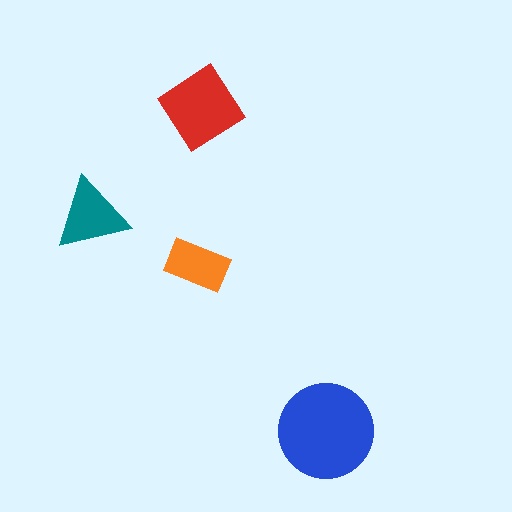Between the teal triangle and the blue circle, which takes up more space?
The blue circle.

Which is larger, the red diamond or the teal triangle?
The red diamond.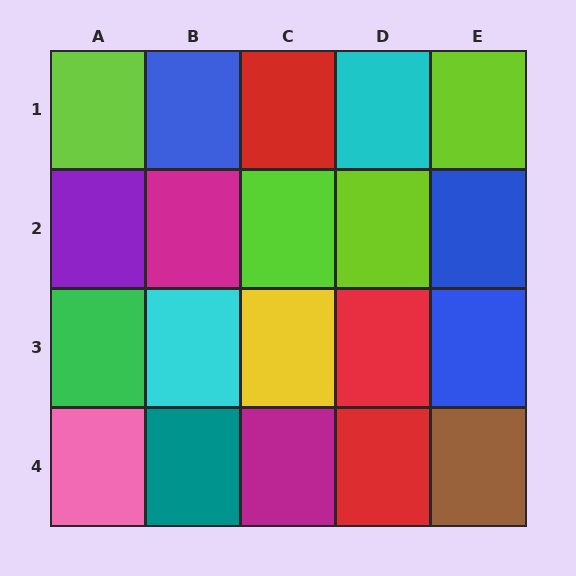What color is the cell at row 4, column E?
Brown.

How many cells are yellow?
1 cell is yellow.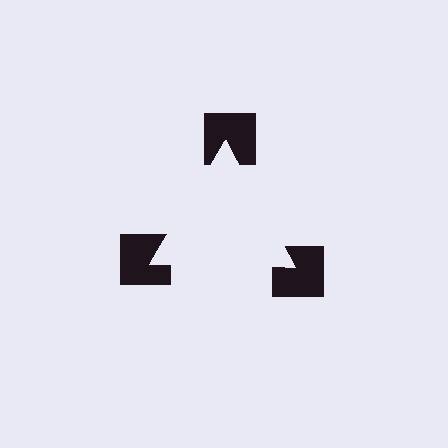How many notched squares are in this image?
There are 3 — one at each vertex of the illusory triangle.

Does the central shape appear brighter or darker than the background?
It typically appears slightly brighter than the background, even though no actual brightness change is drawn.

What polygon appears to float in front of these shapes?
An illusory triangle — its edges are inferred from the aligned wedge cuts in the notched squares, not physically drawn.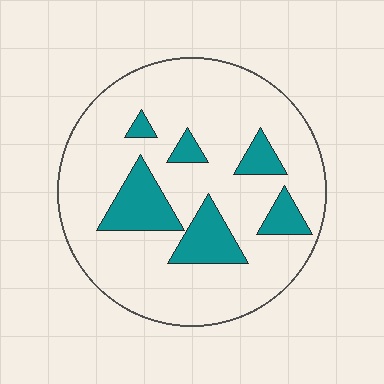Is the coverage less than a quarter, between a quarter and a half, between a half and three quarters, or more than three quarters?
Less than a quarter.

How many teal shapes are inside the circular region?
6.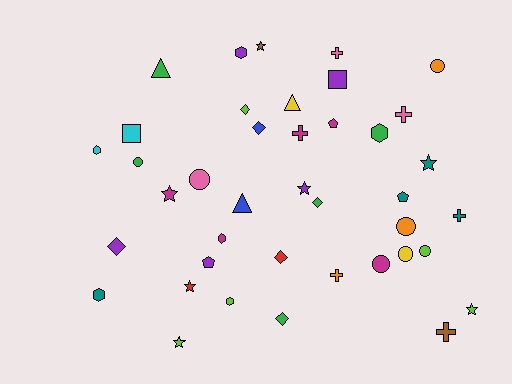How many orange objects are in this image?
There are 3 orange objects.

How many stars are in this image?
There are 7 stars.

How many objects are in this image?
There are 40 objects.